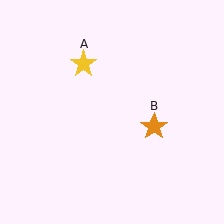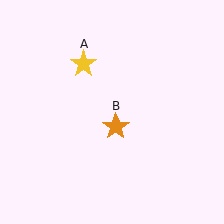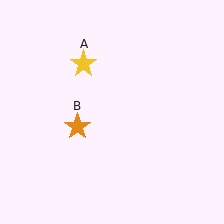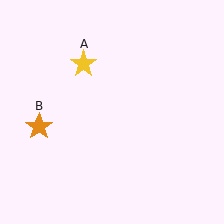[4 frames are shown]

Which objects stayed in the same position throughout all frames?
Yellow star (object A) remained stationary.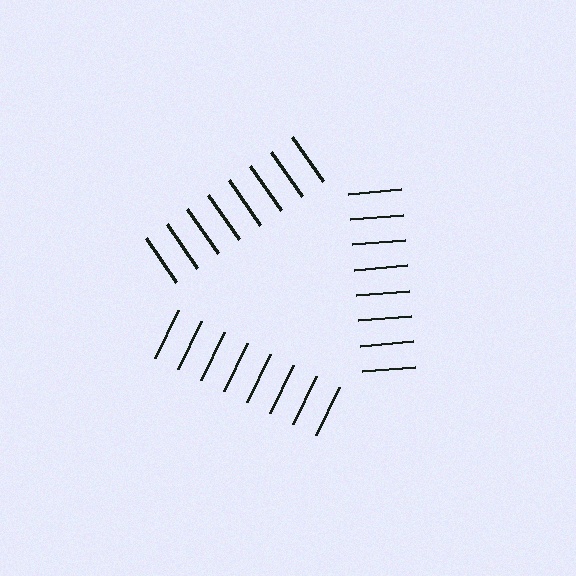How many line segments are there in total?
24 — 8 along each of the 3 edges.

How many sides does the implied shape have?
3 sides — the line-ends trace a triangle.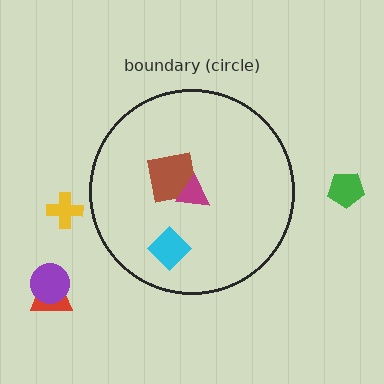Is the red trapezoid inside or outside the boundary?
Outside.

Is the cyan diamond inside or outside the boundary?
Inside.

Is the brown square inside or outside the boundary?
Inside.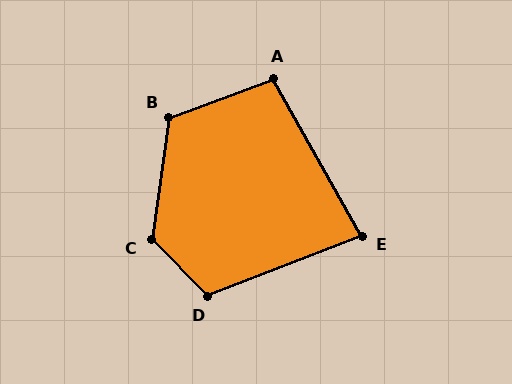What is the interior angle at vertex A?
Approximately 99 degrees (obtuse).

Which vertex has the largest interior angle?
C, at approximately 127 degrees.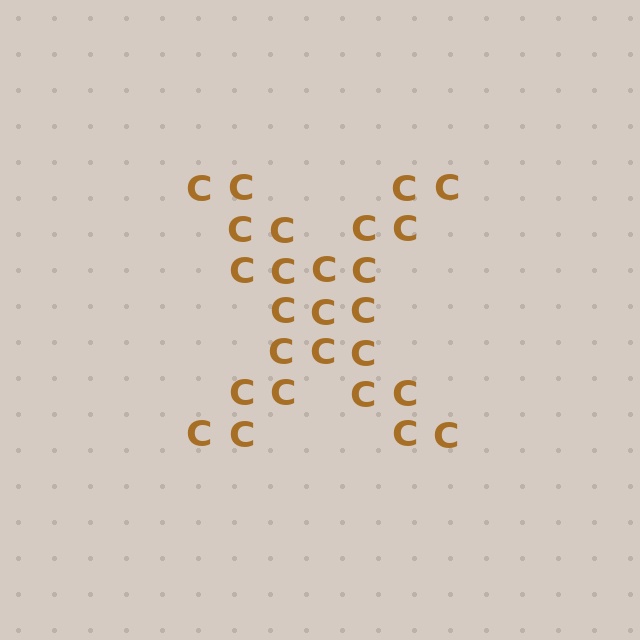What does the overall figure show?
The overall figure shows the letter X.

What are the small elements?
The small elements are letter C's.